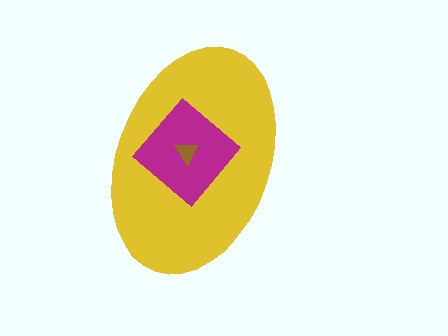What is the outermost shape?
The yellow ellipse.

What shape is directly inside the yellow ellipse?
The magenta diamond.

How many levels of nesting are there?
3.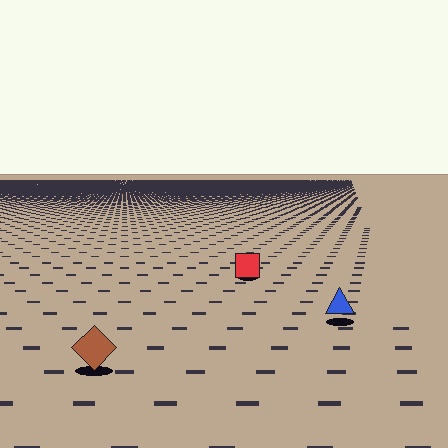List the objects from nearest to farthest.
From nearest to farthest: the brown diamond, the blue triangle, the red square.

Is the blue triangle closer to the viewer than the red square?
Yes. The blue triangle is closer — you can tell from the texture gradient: the ground texture is coarser near it.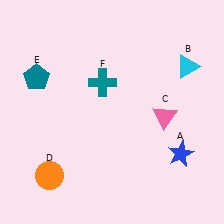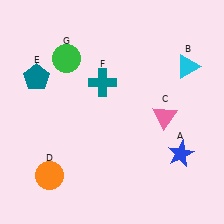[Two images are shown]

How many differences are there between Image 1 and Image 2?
There is 1 difference between the two images.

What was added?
A green circle (G) was added in Image 2.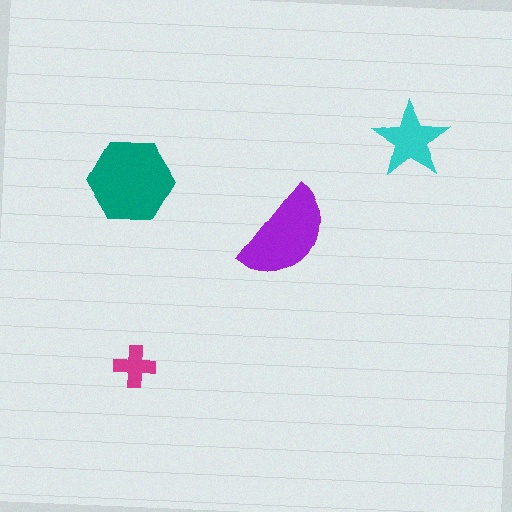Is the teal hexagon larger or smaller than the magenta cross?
Larger.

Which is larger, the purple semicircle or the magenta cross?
The purple semicircle.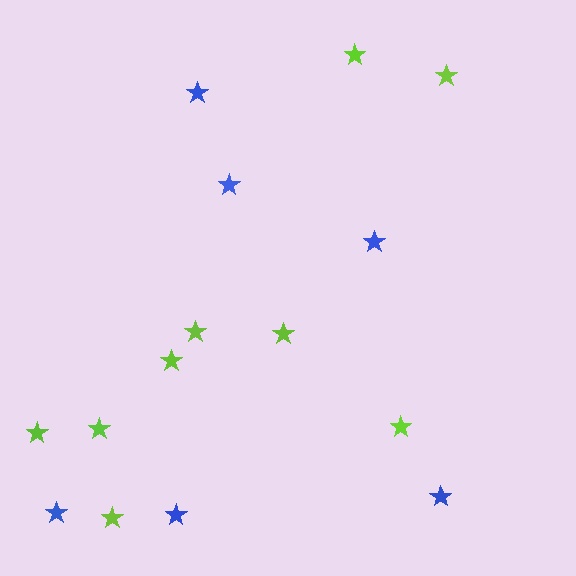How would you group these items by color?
There are 2 groups: one group of lime stars (9) and one group of blue stars (6).